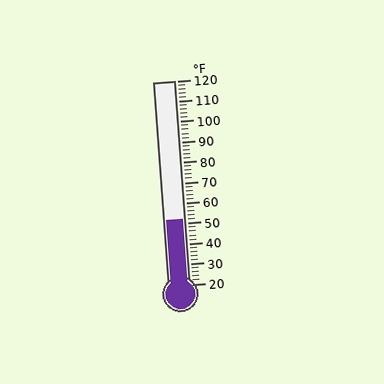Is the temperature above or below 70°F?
The temperature is below 70°F.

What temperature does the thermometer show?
The thermometer shows approximately 52°F.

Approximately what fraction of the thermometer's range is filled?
The thermometer is filled to approximately 30% of its range.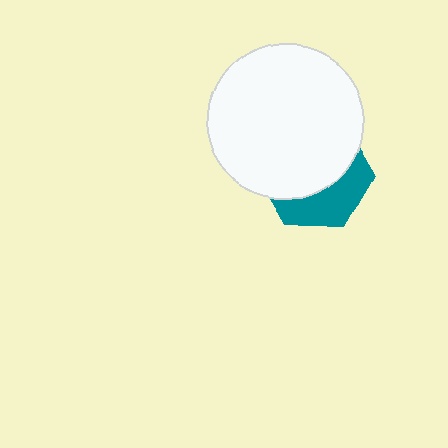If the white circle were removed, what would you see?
You would see the complete teal hexagon.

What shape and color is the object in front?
The object in front is a white circle.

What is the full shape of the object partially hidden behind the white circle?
The partially hidden object is a teal hexagon.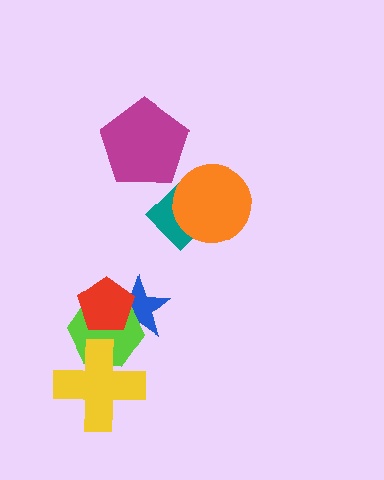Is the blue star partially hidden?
Yes, it is partially covered by another shape.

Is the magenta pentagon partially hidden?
No, no other shape covers it.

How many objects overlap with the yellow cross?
1 object overlaps with the yellow cross.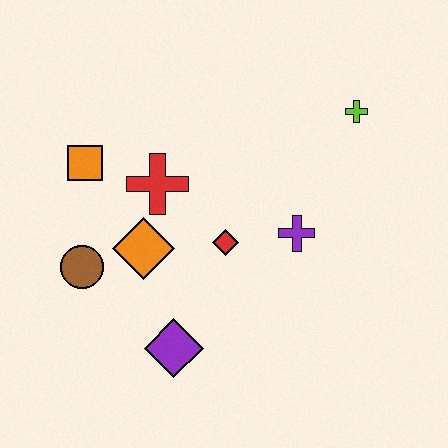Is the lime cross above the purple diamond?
Yes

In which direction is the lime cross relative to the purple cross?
The lime cross is above the purple cross.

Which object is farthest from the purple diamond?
The lime cross is farthest from the purple diamond.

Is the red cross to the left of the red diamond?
Yes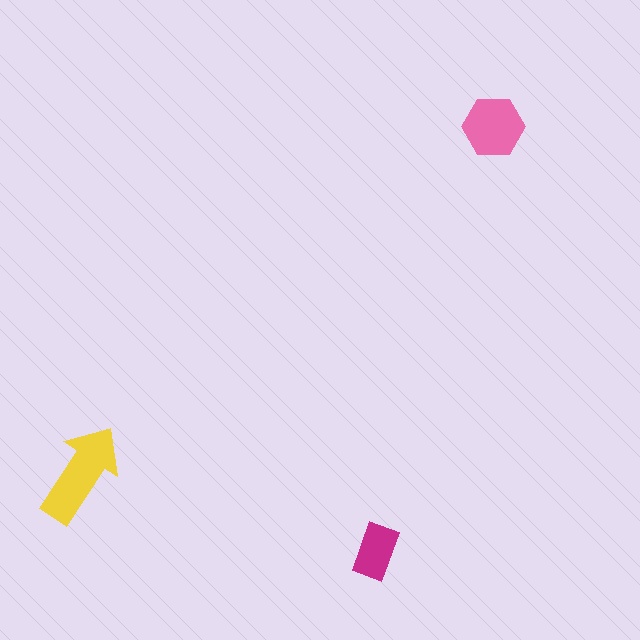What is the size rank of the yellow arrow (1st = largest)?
1st.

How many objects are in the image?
There are 3 objects in the image.